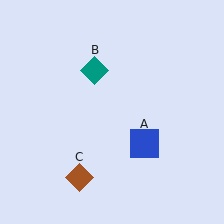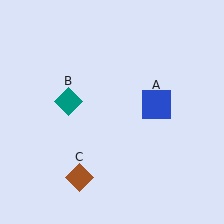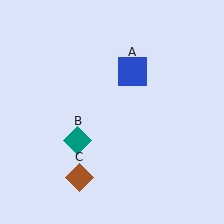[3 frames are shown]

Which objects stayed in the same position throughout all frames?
Brown diamond (object C) remained stationary.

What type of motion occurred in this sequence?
The blue square (object A), teal diamond (object B) rotated counterclockwise around the center of the scene.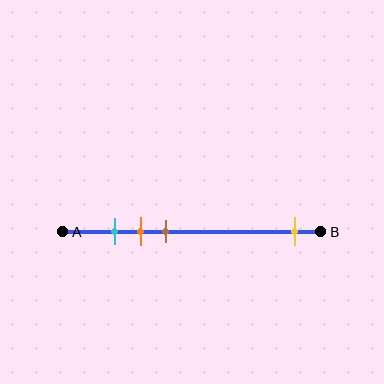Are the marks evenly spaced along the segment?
No, the marks are not evenly spaced.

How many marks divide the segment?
There are 4 marks dividing the segment.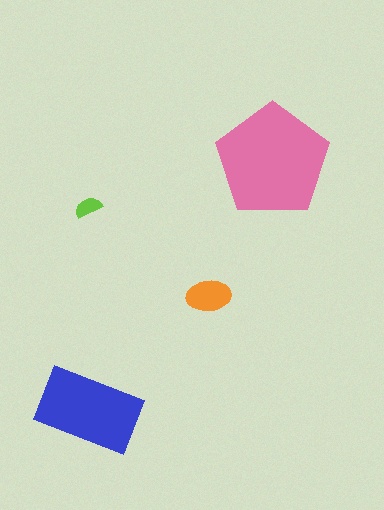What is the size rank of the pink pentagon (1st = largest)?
1st.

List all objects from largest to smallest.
The pink pentagon, the blue rectangle, the orange ellipse, the lime semicircle.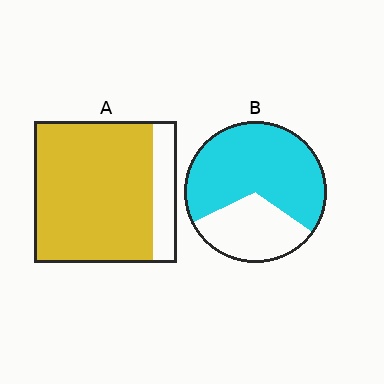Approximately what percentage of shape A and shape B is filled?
A is approximately 85% and B is approximately 65%.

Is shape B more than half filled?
Yes.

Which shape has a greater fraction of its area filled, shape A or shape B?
Shape A.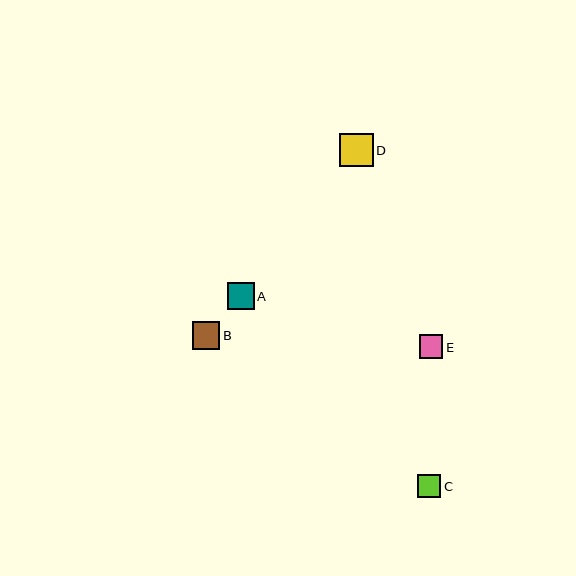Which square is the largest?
Square D is the largest with a size of approximately 33 pixels.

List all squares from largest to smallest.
From largest to smallest: D, B, A, E, C.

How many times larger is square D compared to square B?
Square D is approximately 1.2 times the size of square B.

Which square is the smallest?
Square C is the smallest with a size of approximately 23 pixels.